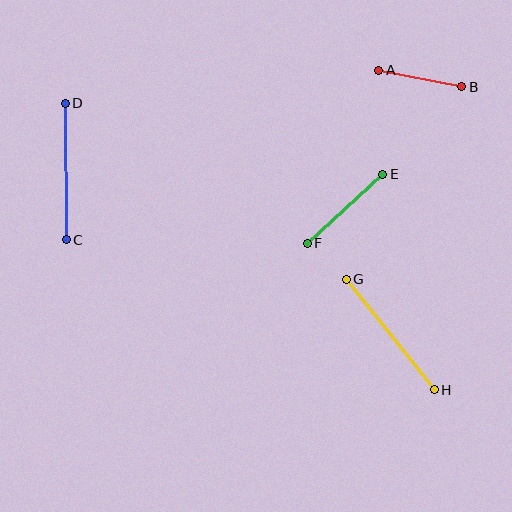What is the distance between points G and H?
The distance is approximately 141 pixels.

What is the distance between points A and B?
The distance is approximately 84 pixels.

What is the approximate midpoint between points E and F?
The midpoint is at approximately (345, 209) pixels.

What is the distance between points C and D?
The distance is approximately 136 pixels.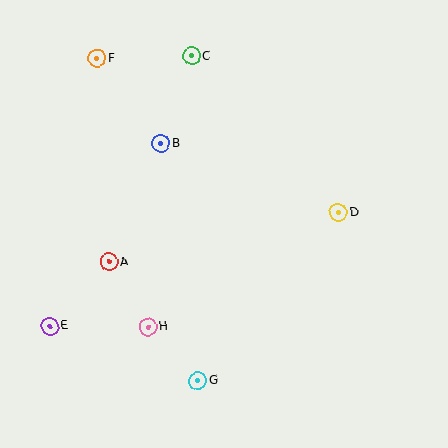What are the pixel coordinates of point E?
Point E is at (50, 326).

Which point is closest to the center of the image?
Point B at (161, 144) is closest to the center.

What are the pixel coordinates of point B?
Point B is at (161, 144).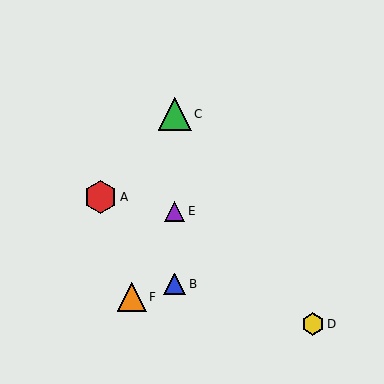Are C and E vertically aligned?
Yes, both are at x≈175.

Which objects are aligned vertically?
Objects B, C, E are aligned vertically.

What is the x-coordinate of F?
Object F is at x≈132.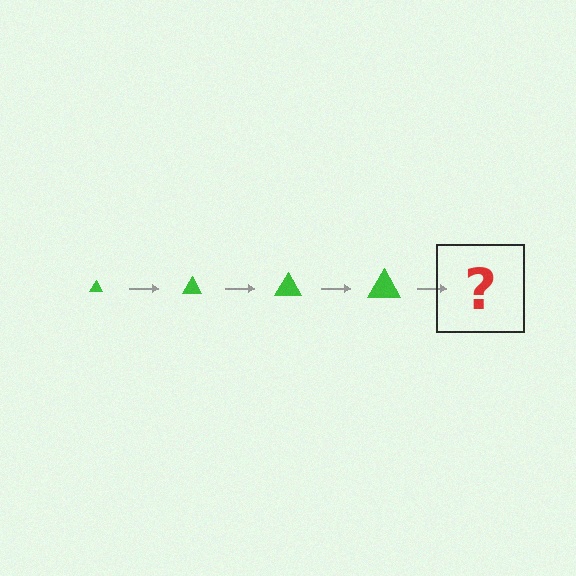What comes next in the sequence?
The next element should be a green triangle, larger than the previous one.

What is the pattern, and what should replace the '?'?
The pattern is that the triangle gets progressively larger each step. The '?' should be a green triangle, larger than the previous one.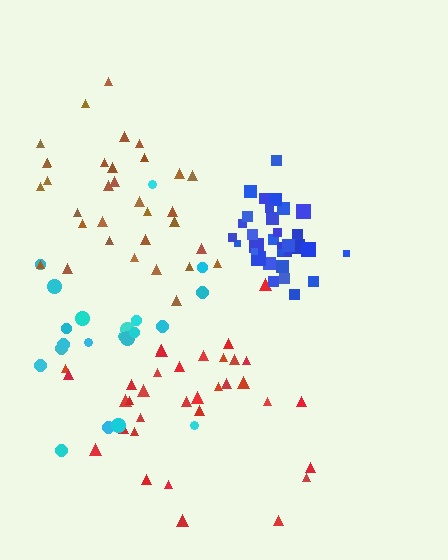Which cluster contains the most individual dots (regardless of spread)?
Red (34).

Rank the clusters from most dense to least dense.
blue, brown, red, cyan.